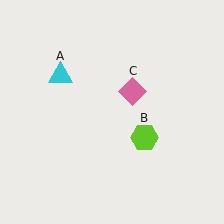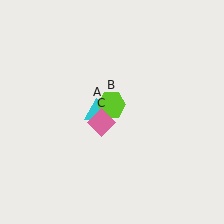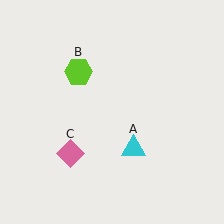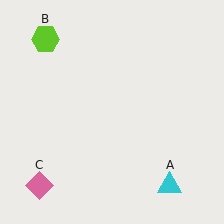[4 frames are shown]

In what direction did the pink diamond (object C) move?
The pink diamond (object C) moved down and to the left.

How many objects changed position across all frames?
3 objects changed position: cyan triangle (object A), lime hexagon (object B), pink diamond (object C).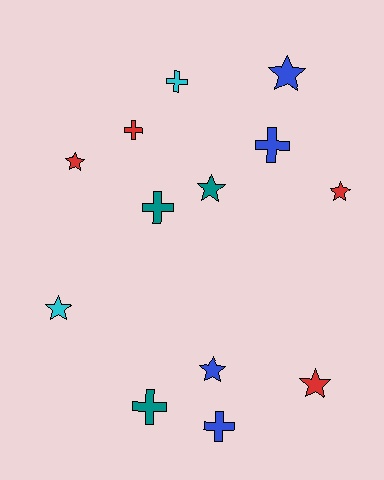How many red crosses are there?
There is 1 red cross.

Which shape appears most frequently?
Star, with 7 objects.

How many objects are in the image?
There are 13 objects.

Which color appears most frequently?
Red, with 4 objects.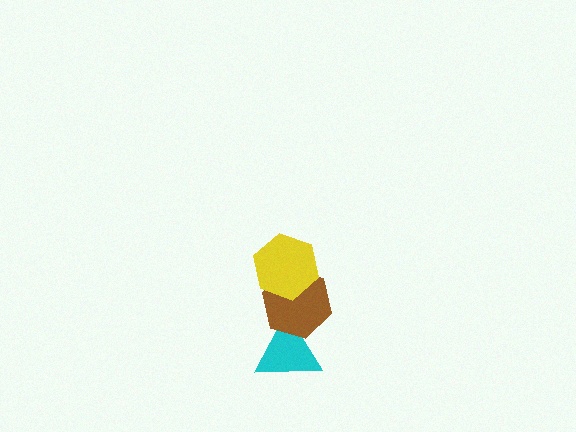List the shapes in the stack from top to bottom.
From top to bottom: the yellow hexagon, the brown hexagon, the cyan triangle.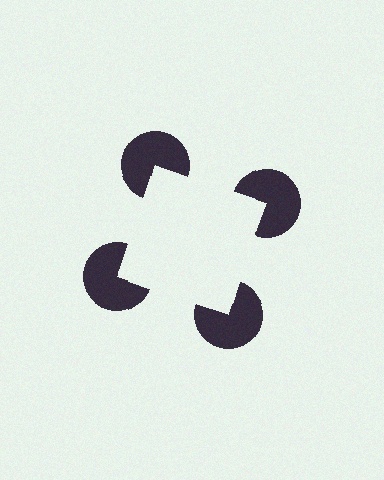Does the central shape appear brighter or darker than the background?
It typically appears slightly brighter than the background, even though no actual brightness change is drawn.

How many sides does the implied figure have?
4 sides.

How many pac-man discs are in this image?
There are 4 — one at each vertex of the illusory square.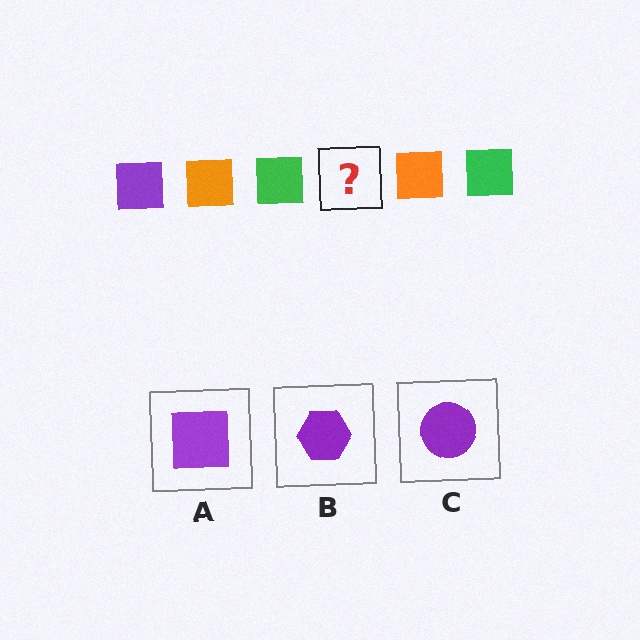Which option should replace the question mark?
Option A.